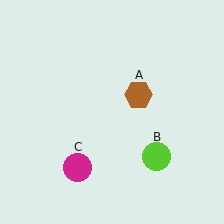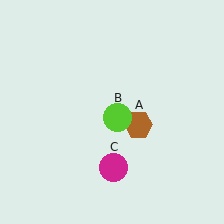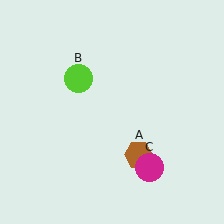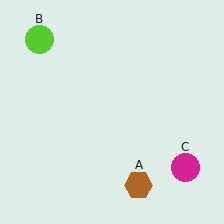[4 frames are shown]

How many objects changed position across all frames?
3 objects changed position: brown hexagon (object A), lime circle (object B), magenta circle (object C).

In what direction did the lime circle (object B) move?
The lime circle (object B) moved up and to the left.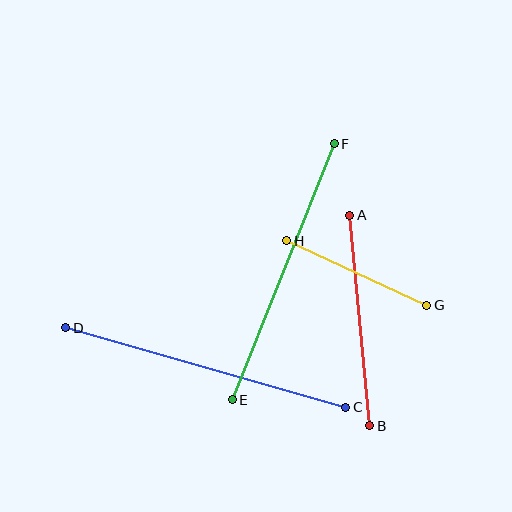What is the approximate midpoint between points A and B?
The midpoint is at approximately (360, 321) pixels.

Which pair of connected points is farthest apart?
Points C and D are farthest apart.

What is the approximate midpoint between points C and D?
The midpoint is at approximately (206, 368) pixels.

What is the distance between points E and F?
The distance is approximately 275 pixels.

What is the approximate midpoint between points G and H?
The midpoint is at approximately (357, 273) pixels.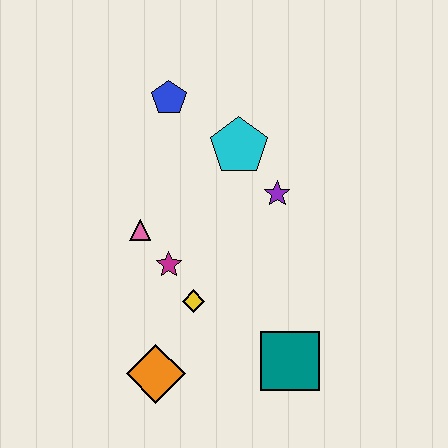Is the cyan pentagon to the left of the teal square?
Yes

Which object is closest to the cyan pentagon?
The purple star is closest to the cyan pentagon.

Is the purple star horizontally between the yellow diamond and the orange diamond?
No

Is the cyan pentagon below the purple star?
No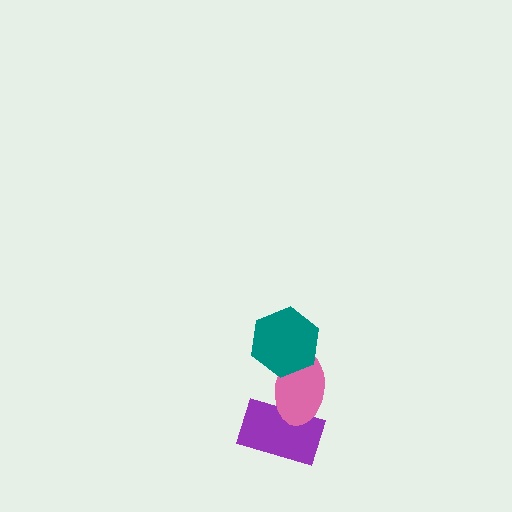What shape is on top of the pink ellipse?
The teal hexagon is on top of the pink ellipse.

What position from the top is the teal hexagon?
The teal hexagon is 1st from the top.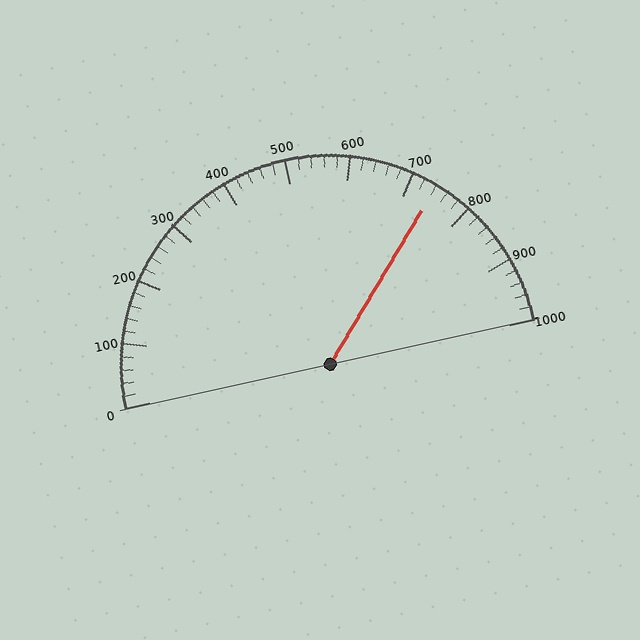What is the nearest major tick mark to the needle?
The nearest major tick mark is 700.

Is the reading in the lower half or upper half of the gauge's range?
The reading is in the upper half of the range (0 to 1000).